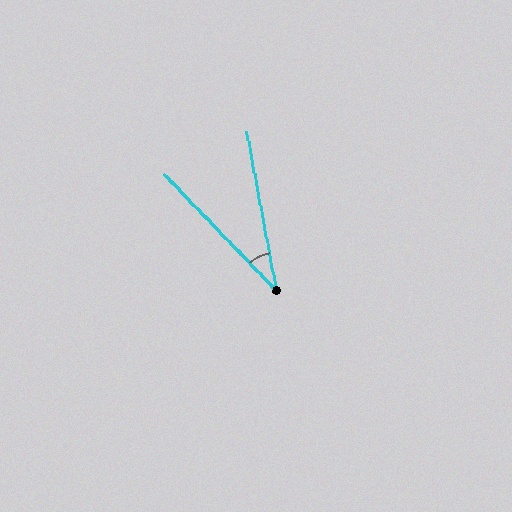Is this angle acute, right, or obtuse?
It is acute.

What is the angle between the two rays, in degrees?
Approximately 33 degrees.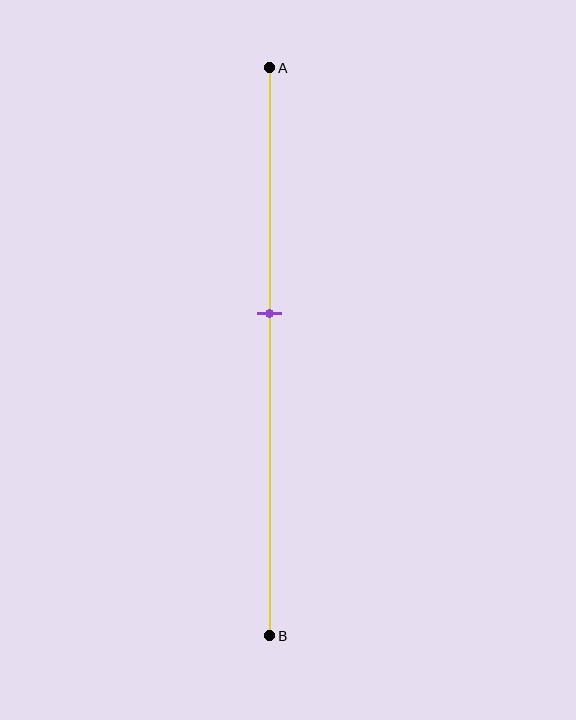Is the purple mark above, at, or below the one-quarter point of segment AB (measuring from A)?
The purple mark is below the one-quarter point of segment AB.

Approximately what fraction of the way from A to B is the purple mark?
The purple mark is approximately 45% of the way from A to B.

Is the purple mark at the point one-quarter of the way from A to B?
No, the mark is at about 45% from A, not at the 25% one-quarter point.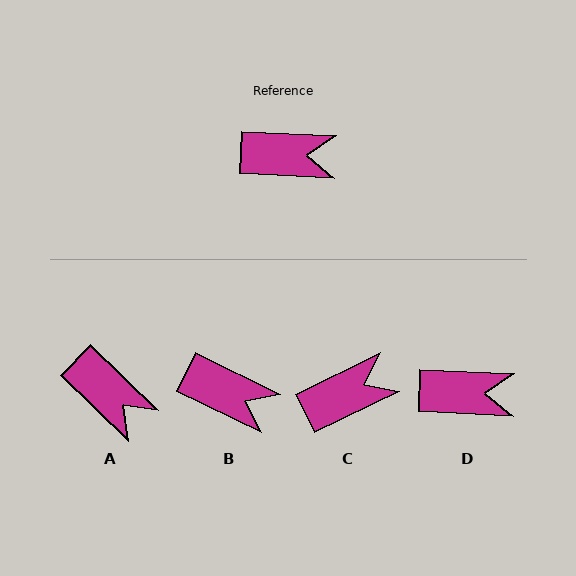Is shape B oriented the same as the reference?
No, it is off by about 24 degrees.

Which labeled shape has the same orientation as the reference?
D.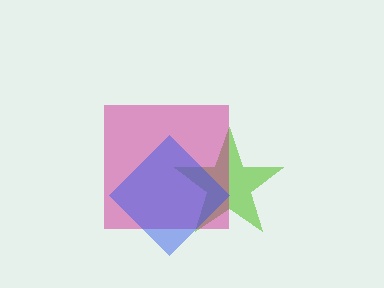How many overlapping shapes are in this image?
There are 3 overlapping shapes in the image.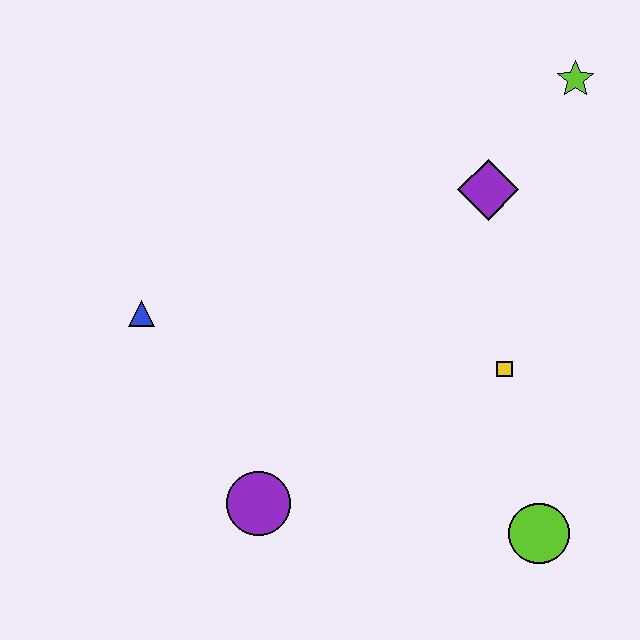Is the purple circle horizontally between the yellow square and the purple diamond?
No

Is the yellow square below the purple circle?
No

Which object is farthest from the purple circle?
The lime star is farthest from the purple circle.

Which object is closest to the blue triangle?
The purple circle is closest to the blue triangle.